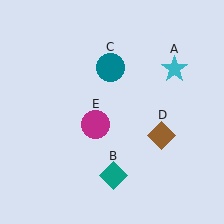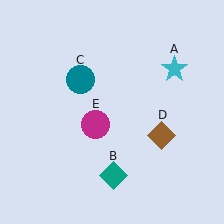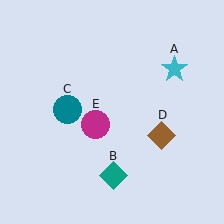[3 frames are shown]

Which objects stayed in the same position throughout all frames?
Cyan star (object A) and teal diamond (object B) and brown diamond (object D) and magenta circle (object E) remained stationary.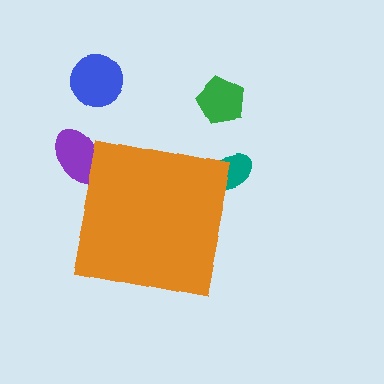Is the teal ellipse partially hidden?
Yes, the teal ellipse is partially hidden behind the orange square.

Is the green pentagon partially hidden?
No, the green pentagon is fully visible.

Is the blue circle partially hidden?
No, the blue circle is fully visible.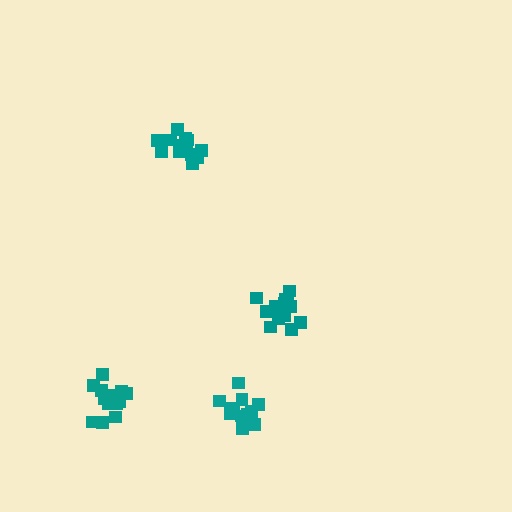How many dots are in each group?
Group 1: 13 dots, Group 2: 15 dots, Group 3: 15 dots, Group 4: 13 dots (56 total).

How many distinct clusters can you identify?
There are 4 distinct clusters.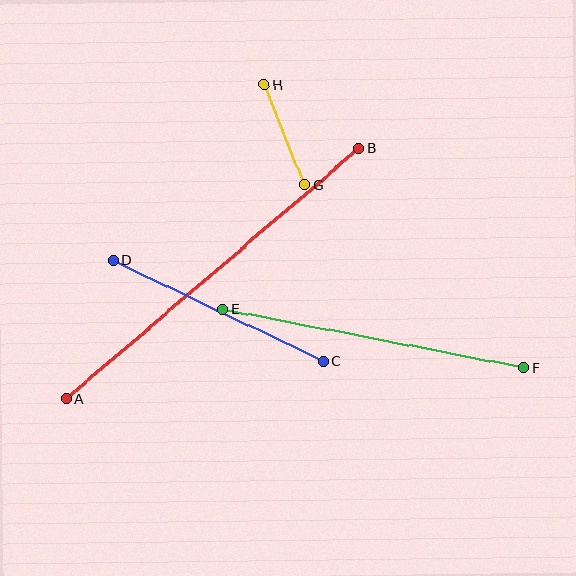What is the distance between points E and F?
The distance is approximately 306 pixels.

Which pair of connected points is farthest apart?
Points A and B are farthest apart.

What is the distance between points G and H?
The distance is approximately 107 pixels.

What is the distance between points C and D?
The distance is approximately 233 pixels.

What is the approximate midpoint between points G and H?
The midpoint is at approximately (284, 135) pixels.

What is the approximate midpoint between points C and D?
The midpoint is at approximately (218, 311) pixels.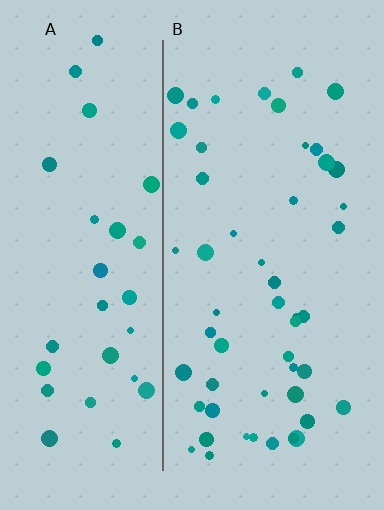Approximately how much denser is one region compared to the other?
Approximately 1.5× — region B over region A.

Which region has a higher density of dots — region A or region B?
B (the right).